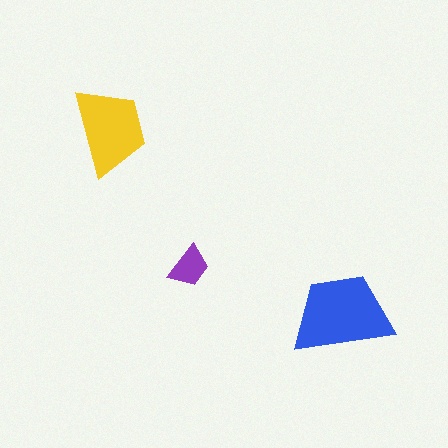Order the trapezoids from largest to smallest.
the blue one, the yellow one, the purple one.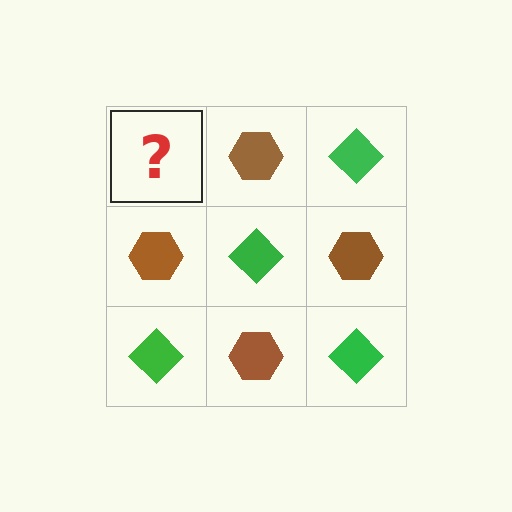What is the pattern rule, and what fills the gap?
The rule is that it alternates green diamond and brown hexagon in a checkerboard pattern. The gap should be filled with a green diamond.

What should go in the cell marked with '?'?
The missing cell should contain a green diamond.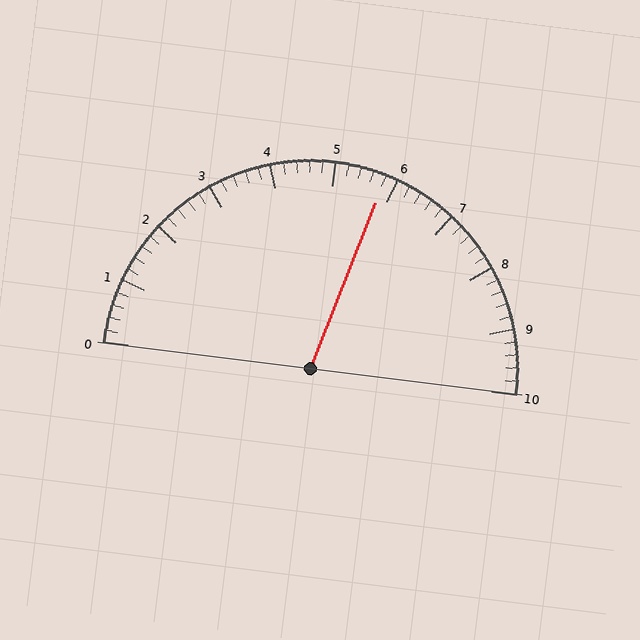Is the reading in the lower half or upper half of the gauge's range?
The reading is in the upper half of the range (0 to 10).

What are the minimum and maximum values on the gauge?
The gauge ranges from 0 to 10.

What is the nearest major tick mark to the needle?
The nearest major tick mark is 6.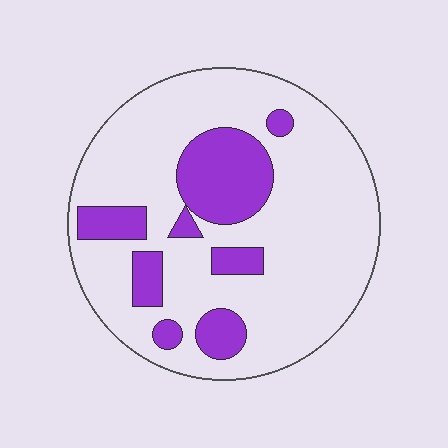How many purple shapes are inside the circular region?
8.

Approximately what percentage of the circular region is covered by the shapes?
Approximately 20%.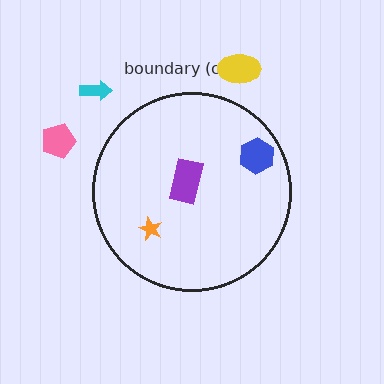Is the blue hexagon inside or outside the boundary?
Inside.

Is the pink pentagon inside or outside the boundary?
Outside.